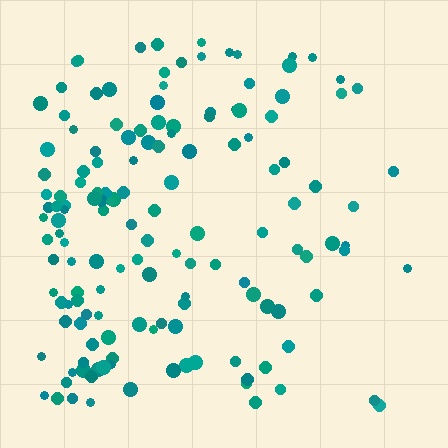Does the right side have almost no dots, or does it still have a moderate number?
Still a moderate number, just noticeably fewer than the left.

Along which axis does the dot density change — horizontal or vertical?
Horizontal.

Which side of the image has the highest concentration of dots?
The left.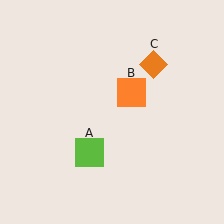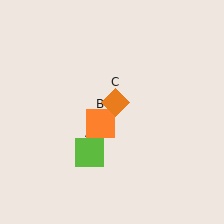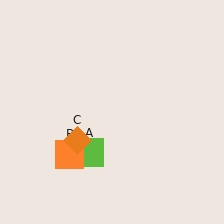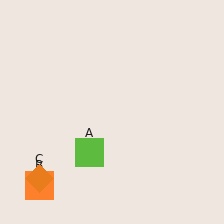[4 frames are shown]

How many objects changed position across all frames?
2 objects changed position: orange square (object B), orange diamond (object C).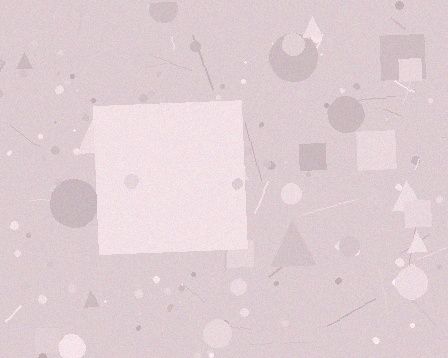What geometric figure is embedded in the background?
A square is embedded in the background.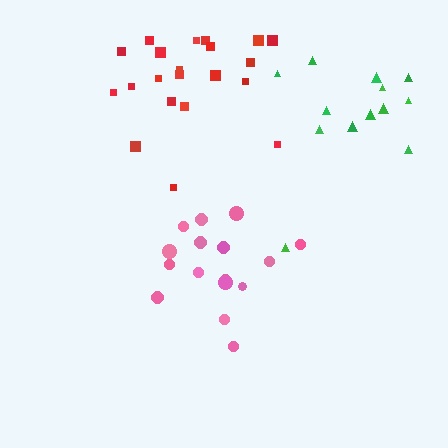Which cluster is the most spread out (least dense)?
Green.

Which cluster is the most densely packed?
Pink.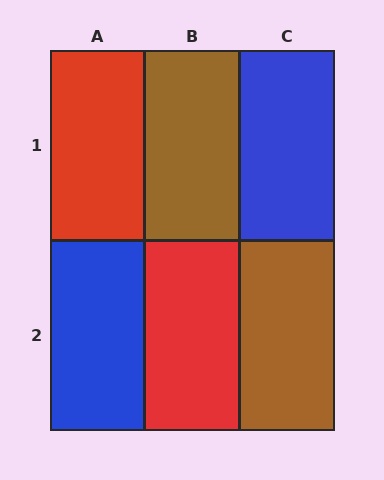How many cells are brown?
2 cells are brown.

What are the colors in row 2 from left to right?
Blue, red, brown.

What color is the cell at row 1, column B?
Brown.